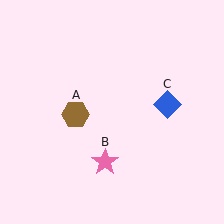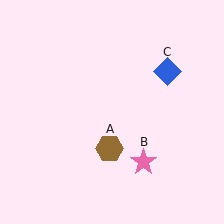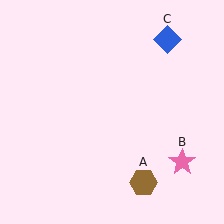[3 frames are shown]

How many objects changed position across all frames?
3 objects changed position: brown hexagon (object A), pink star (object B), blue diamond (object C).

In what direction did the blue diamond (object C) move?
The blue diamond (object C) moved up.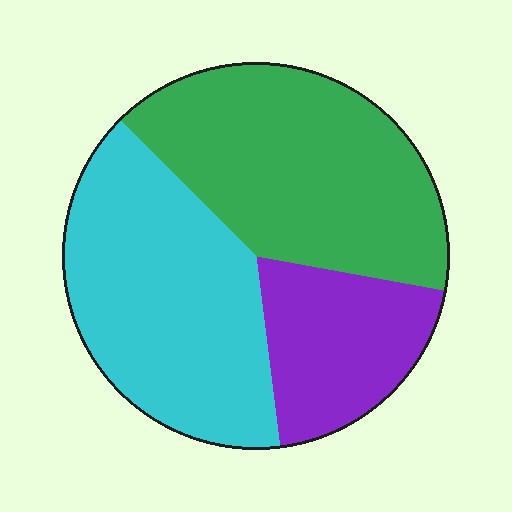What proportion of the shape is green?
Green covers 40% of the shape.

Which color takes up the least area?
Purple, at roughly 20%.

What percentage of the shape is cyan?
Cyan covers 40% of the shape.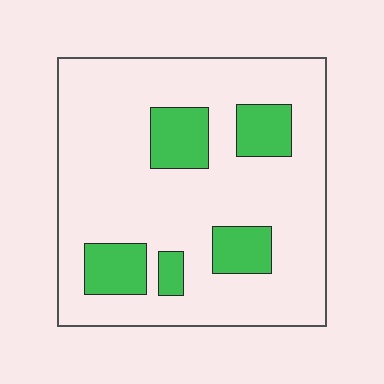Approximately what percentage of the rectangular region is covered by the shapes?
Approximately 20%.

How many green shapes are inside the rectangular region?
5.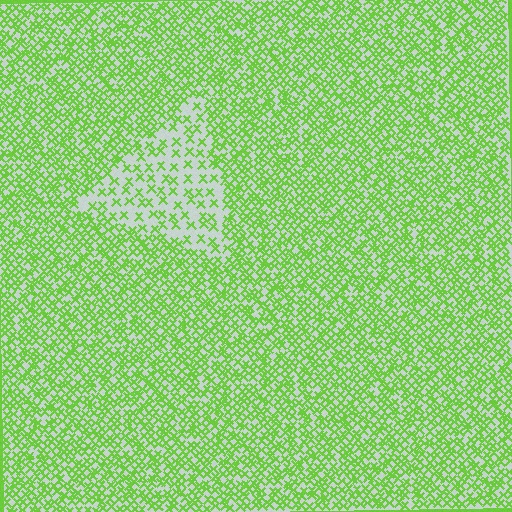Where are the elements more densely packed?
The elements are more densely packed outside the triangle boundary.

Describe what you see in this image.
The image contains small lime elements arranged at two different densities. A triangle-shaped region is visible where the elements are less densely packed than the surrounding area.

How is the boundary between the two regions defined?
The boundary is defined by a change in element density (approximately 2.3x ratio). All elements are the same color, size, and shape.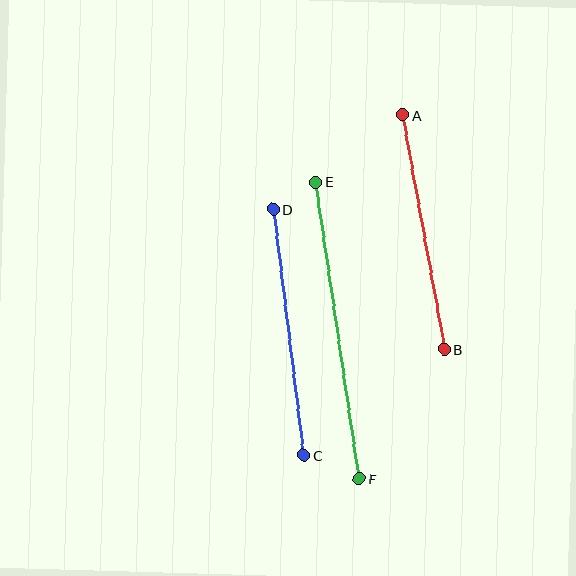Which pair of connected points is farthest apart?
Points E and F are farthest apart.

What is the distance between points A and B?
The distance is approximately 238 pixels.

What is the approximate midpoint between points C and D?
The midpoint is at approximately (289, 332) pixels.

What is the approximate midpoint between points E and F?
The midpoint is at approximately (337, 330) pixels.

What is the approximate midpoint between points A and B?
The midpoint is at approximately (424, 232) pixels.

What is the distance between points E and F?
The distance is approximately 300 pixels.